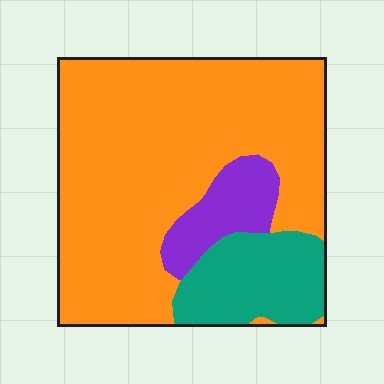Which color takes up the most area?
Orange, at roughly 75%.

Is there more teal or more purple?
Teal.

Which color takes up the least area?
Purple, at roughly 10%.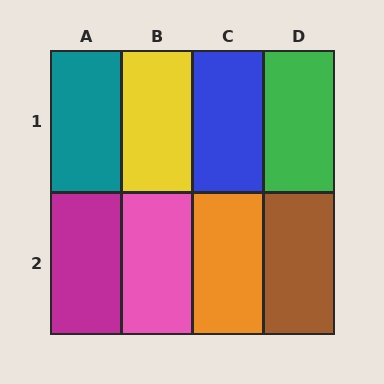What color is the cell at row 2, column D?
Brown.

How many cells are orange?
1 cell is orange.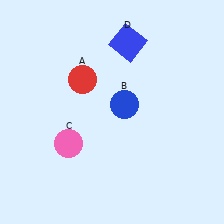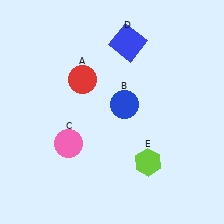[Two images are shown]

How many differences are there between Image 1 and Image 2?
There is 1 difference between the two images.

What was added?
A lime hexagon (E) was added in Image 2.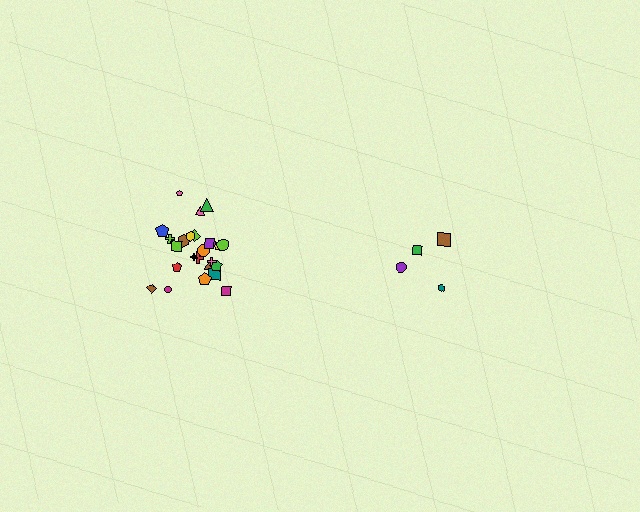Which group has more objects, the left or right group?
The left group.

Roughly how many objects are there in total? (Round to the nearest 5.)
Roughly 30 objects in total.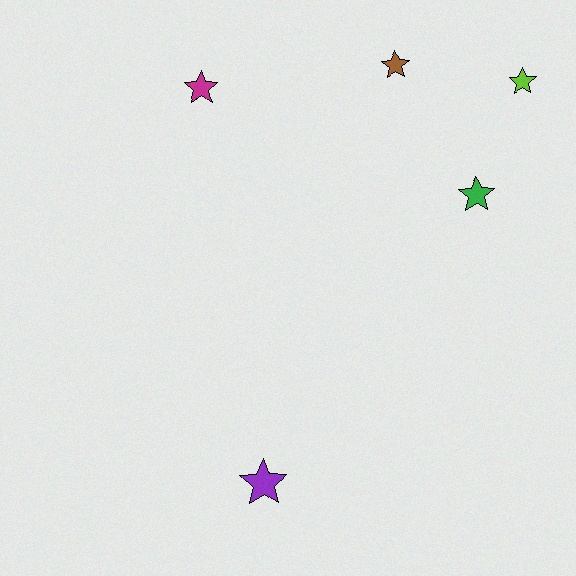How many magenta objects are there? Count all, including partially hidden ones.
There is 1 magenta object.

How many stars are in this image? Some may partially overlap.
There are 5 stars.